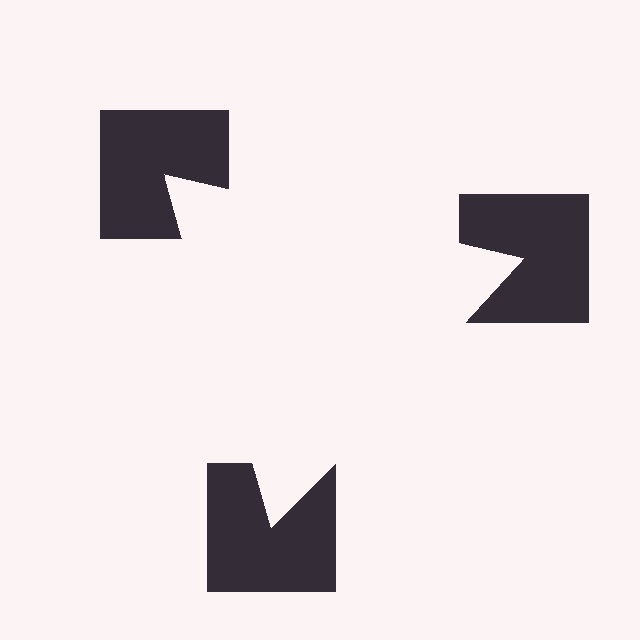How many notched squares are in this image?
There are 3 — one at each vertex of the illusory triangle.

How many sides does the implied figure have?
3 sides.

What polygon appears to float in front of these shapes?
An illusory triangle — its edges are inferred from the aligned wedge cuts in the notched squares, not physically drawn.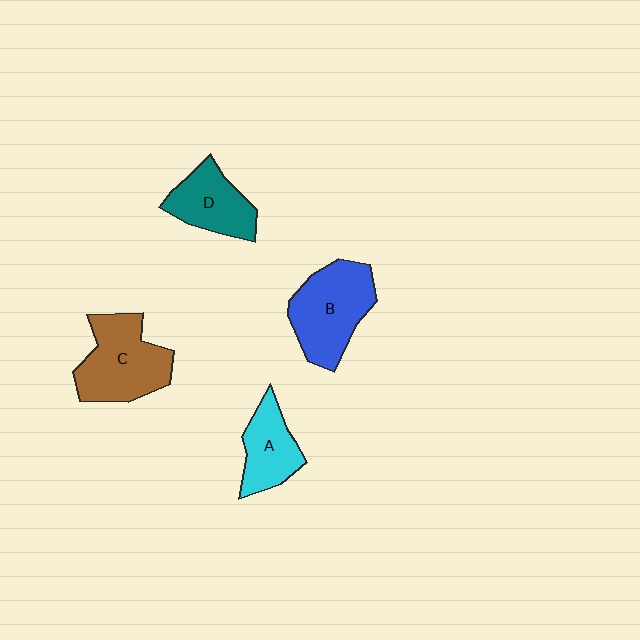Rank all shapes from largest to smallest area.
From largest to smallest: B (blue), C (brown), D (teal), A (cyan).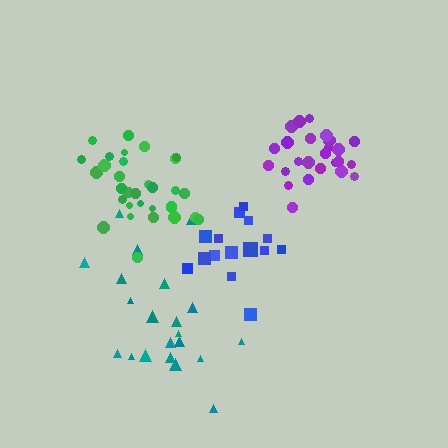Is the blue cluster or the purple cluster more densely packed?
Purple.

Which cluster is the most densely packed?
Purple.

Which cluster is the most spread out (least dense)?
Teal.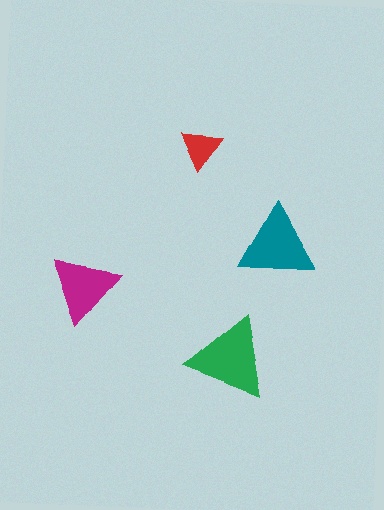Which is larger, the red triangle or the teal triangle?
The teal one.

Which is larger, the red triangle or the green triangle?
The green one.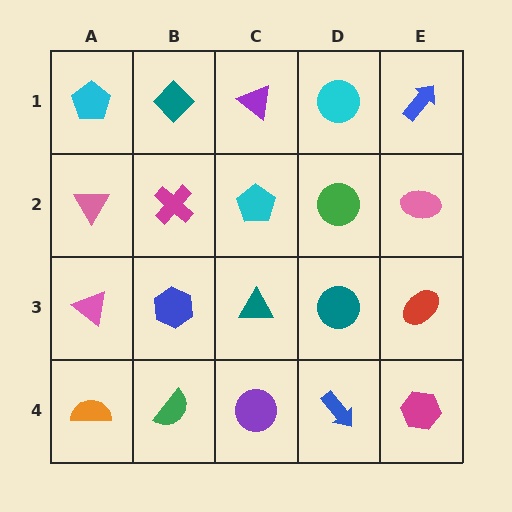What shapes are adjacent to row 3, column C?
A cyan pentagon (row 2, column C), a purple circle (row 4, column C), a blue hexagon (row 3, column B), a teal circle (row 3, column D).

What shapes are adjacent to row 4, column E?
A red ellipse (row 3, column E), a blue arrow (row 4, column D).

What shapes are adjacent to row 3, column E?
A pink ellipse (row 2, column E), a magenta hexagon (row 4, column E), a teal circle (row 3, column D).